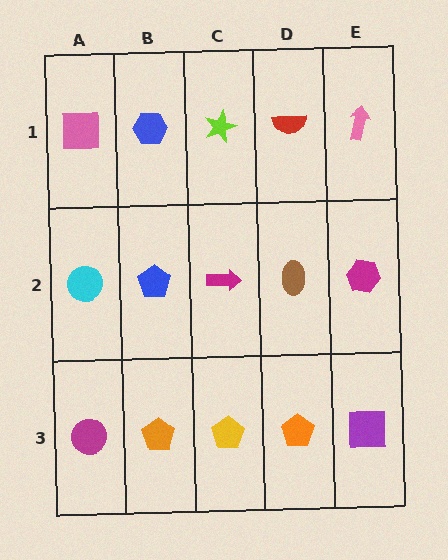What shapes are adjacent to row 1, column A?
A cyan circle (row 2, column A), a blue hexagon (row 1, column B).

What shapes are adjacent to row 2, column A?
A pink square (row 1, column A), a magenta circle (row 3, column A), a blue pentagon (row 2, column B).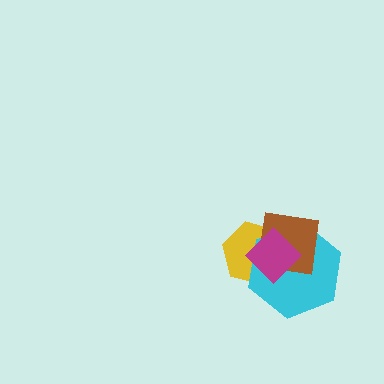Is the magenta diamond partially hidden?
No, no other shape covers it.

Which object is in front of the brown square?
The magenta diamond is in front of the brown square.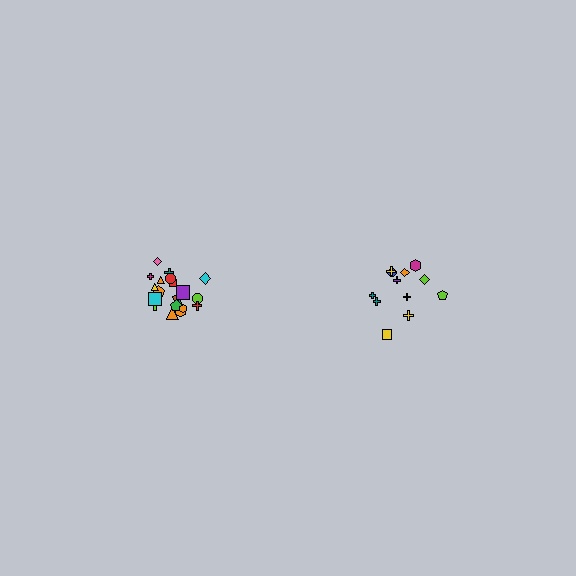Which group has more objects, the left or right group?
The left group.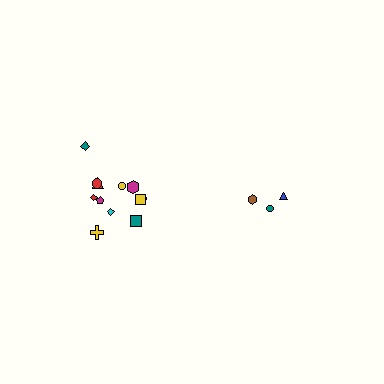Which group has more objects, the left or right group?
The left group.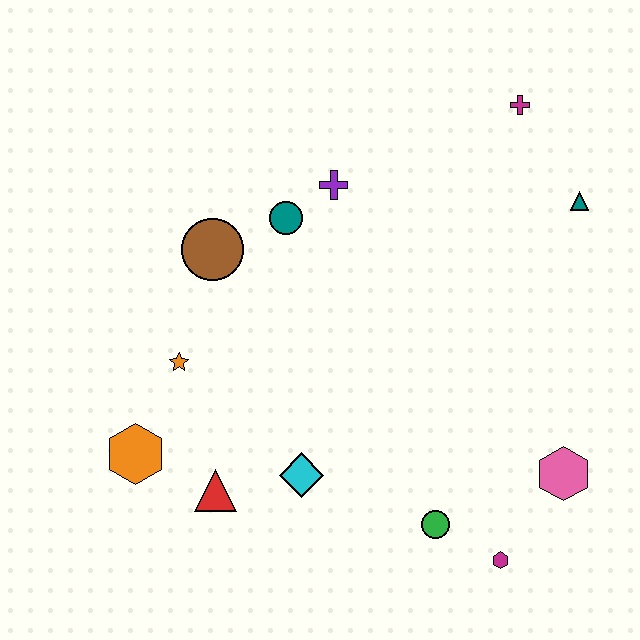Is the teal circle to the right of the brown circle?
Yes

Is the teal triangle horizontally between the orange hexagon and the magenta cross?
No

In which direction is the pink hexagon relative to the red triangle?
The pink hexagon is to the right of the red triangle.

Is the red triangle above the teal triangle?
No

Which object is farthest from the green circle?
The magenta cross is farthest from the green circle.